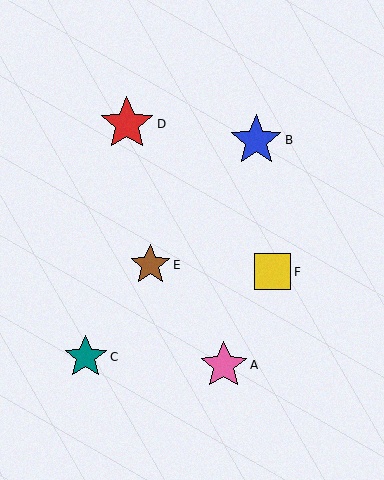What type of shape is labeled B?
Shape B is a blue star.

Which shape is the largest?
The red star (labeled D) is the largest.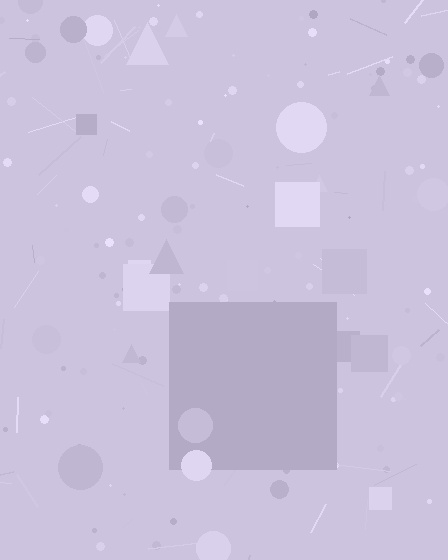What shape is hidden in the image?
A square is hidden in the image.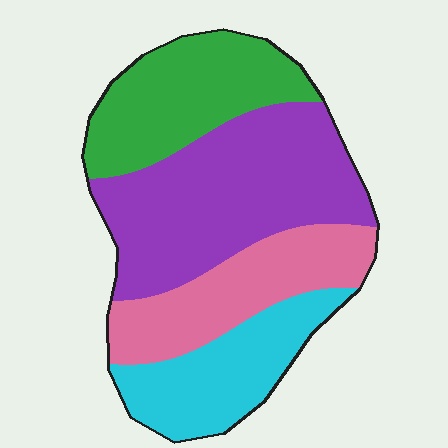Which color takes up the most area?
Purple, at roughly 35%.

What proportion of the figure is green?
Green covers about 25% of the figure.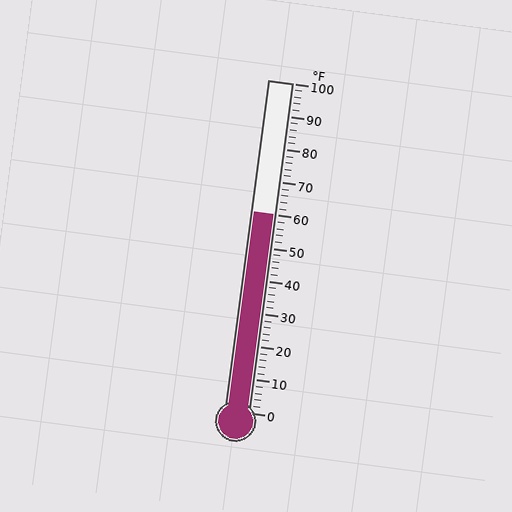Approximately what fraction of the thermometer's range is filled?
The thermometer is filled to approximately 60% of its range.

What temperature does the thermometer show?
The thermometer shows approximately 60°F.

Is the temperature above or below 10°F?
The temperature is above 10°F.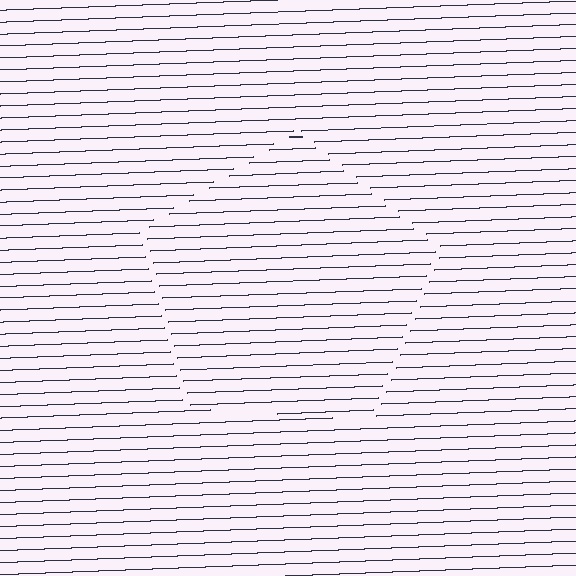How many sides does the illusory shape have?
5 sides — the line-ends trace a pentagon.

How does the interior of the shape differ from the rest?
The interior of the shape contains the same grating, shifted by half a period — the contour is defined by the phase discontinuity where line-ends from the inner and outer gratings abut.